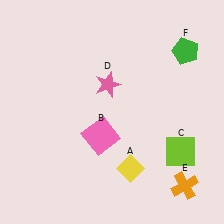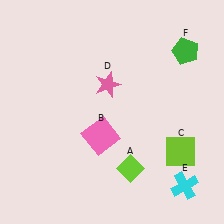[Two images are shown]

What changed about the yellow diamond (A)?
In Image 1, A is yellow. In Image 2, it changed to lime.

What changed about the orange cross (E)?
In Image 1, E is orange. In Image 2, it changed to cyan.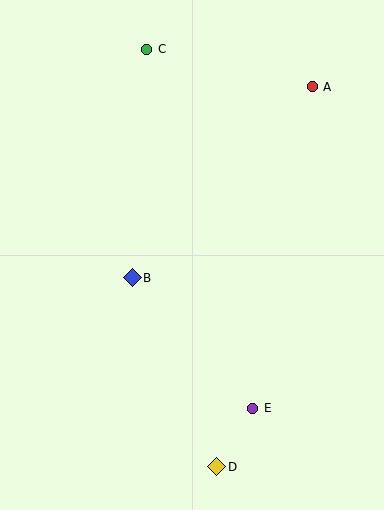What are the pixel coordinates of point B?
Point B is at (132, 278).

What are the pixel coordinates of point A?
Point A is at (312, 87).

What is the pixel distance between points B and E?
The distance between B and E is 178 pixels.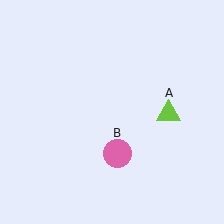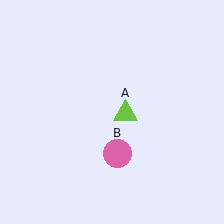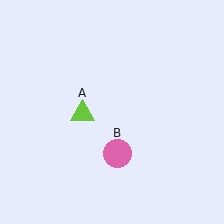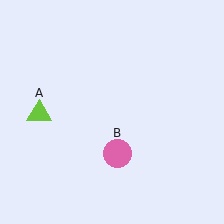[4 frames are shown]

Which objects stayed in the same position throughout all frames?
Pink circle (object B) remained stationary.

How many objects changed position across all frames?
1 object changed position: lime triangle (object A).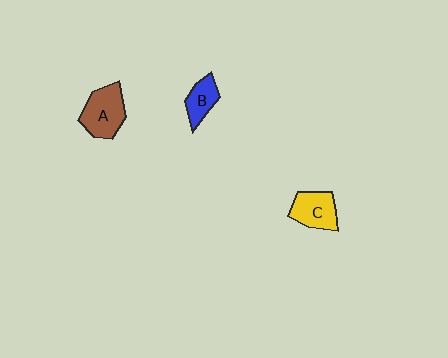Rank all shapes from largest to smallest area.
From largest to smallest: A (brown), C (yellow), B (blue).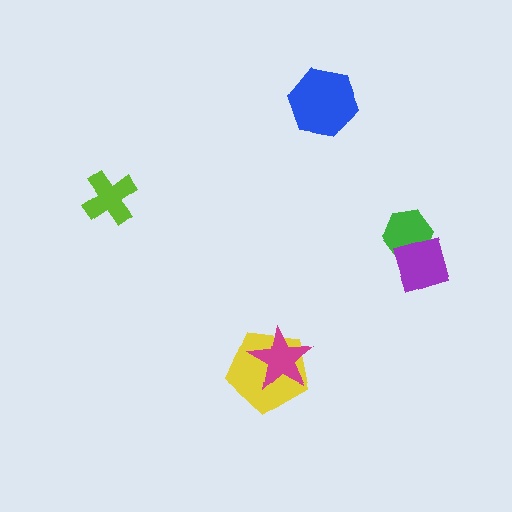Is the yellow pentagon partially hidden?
Yes, it is partially covered by another shape.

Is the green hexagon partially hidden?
Yes, it is partially covered by another shape.